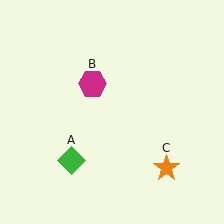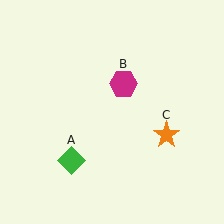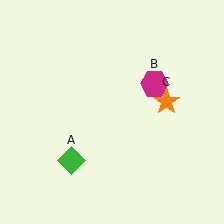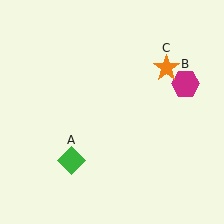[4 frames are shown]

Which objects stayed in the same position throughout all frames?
Green diamond (object A) remained stationary.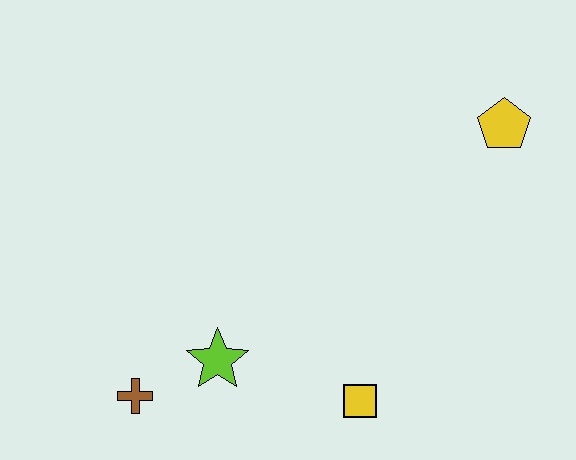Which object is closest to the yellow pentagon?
The yellow square is closest to the yellow pentagon.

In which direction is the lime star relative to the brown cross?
The lime star is to the right of the brown cross.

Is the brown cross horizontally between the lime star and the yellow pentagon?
No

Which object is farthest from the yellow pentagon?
The brown cross is farthest from the yellow pentagon.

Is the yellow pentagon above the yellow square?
Yes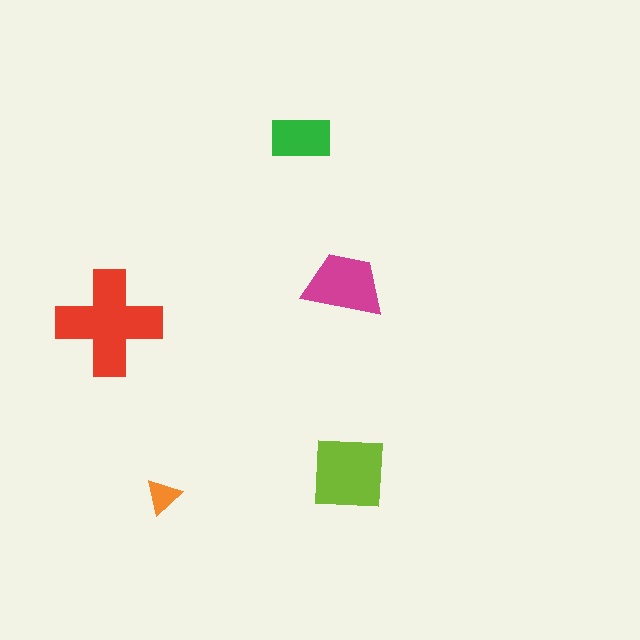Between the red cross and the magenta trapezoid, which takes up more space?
The red cross.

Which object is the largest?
The red cross.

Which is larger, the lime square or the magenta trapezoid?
The lime square.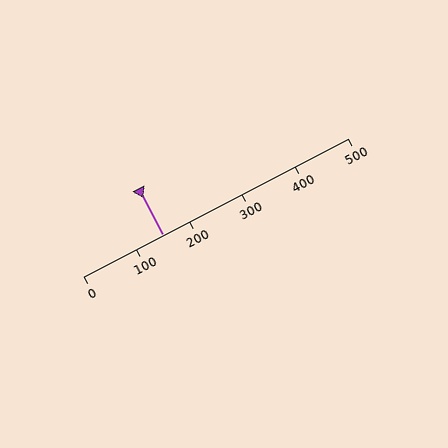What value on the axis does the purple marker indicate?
The marker indicates approximately 150.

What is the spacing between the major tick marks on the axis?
The major ticks are spaced 100 apart.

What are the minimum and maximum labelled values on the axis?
The axis runs from 0 to 500.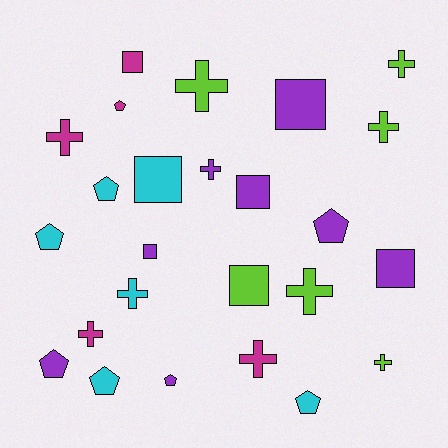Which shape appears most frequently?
Cross, with 10 objects.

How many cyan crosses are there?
There is 1 cyan cross.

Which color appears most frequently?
Purple, with 8 objects.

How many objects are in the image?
There are 25 objects.